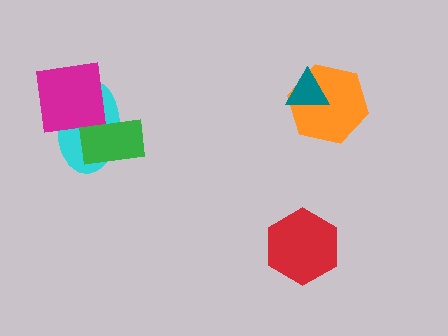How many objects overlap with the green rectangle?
1 object overlaps with the green rectangle.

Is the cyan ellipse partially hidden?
Yes, it is partially covered by another shape.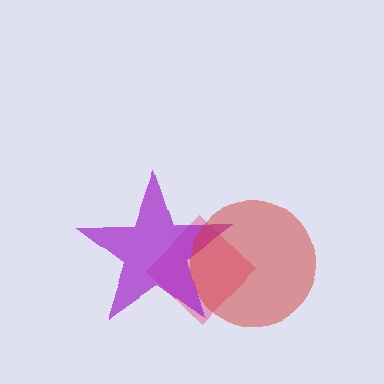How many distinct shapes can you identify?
There are 3 distinct shapes: a pink diamond, a purple star, a red circle.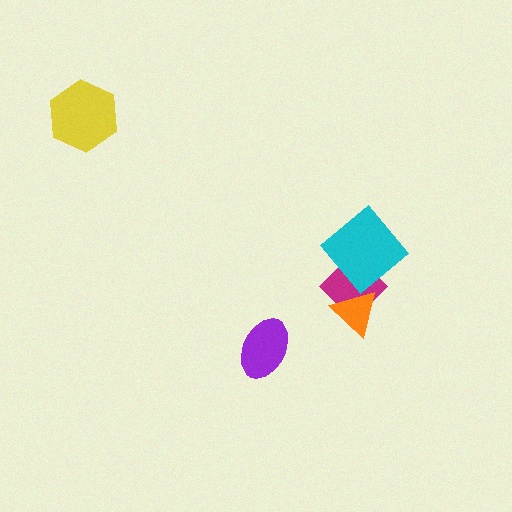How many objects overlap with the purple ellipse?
0 objects overlap with the purple ellipse.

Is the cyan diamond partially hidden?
No, no other shape covers it.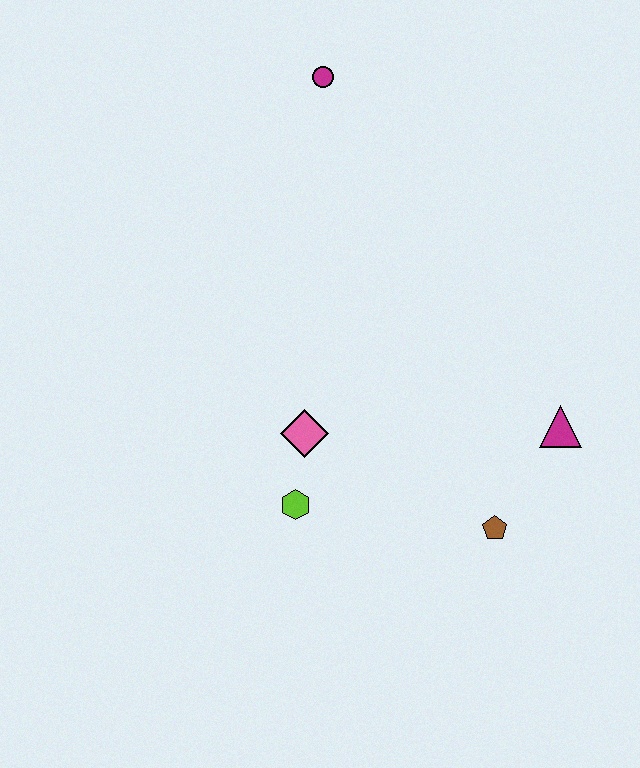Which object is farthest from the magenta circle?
The brown pentagon is farthest from the magenta circle.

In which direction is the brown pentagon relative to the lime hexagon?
The brown pentagon is to the right of the lime hexagon.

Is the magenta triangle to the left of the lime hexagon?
No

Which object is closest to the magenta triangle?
The brown pentagon is closest to the magenta triangle.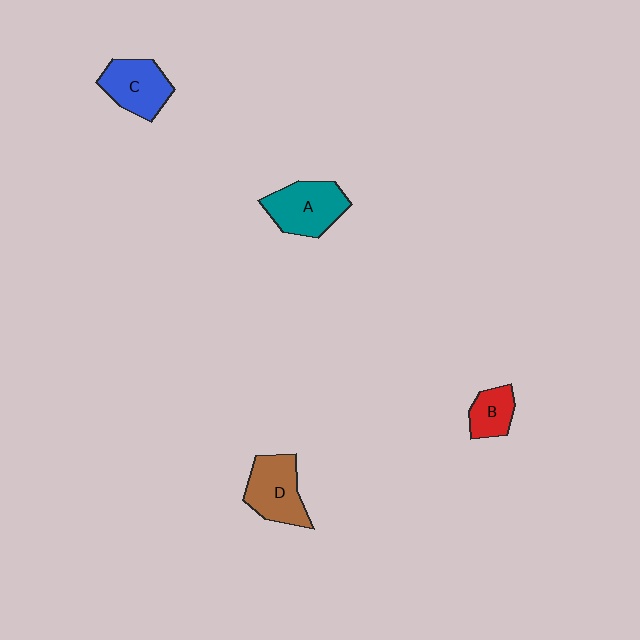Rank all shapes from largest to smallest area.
From largest to smallest: A (teal), D (brown), C (blue), B (red).